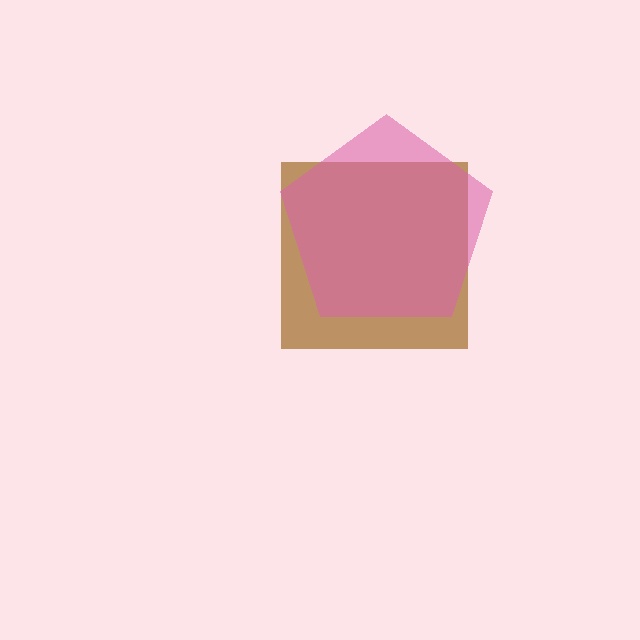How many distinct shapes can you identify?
There are 2 distinct shapes: a brown square, a pink pentagon.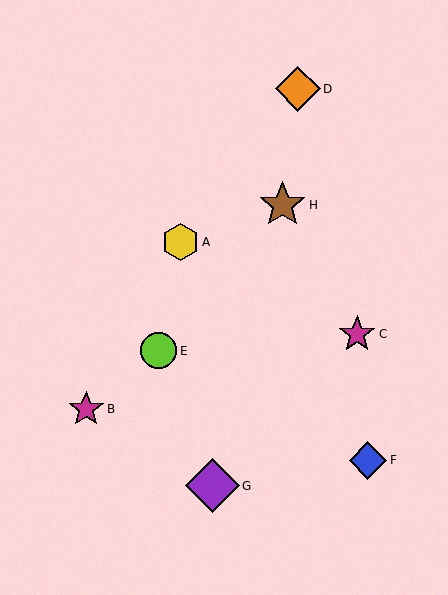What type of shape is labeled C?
Shape C is a magenta star.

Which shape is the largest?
The purple diamond (labeled G) is the largest.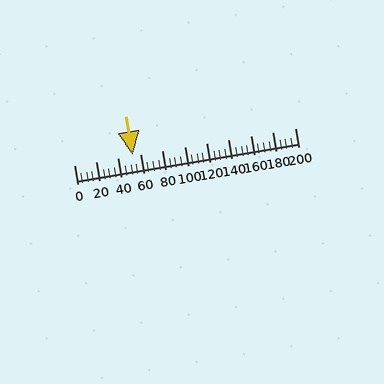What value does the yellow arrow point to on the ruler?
The yellow arrow points to approximately 54.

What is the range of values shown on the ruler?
The ruler shows values from 0 to 200.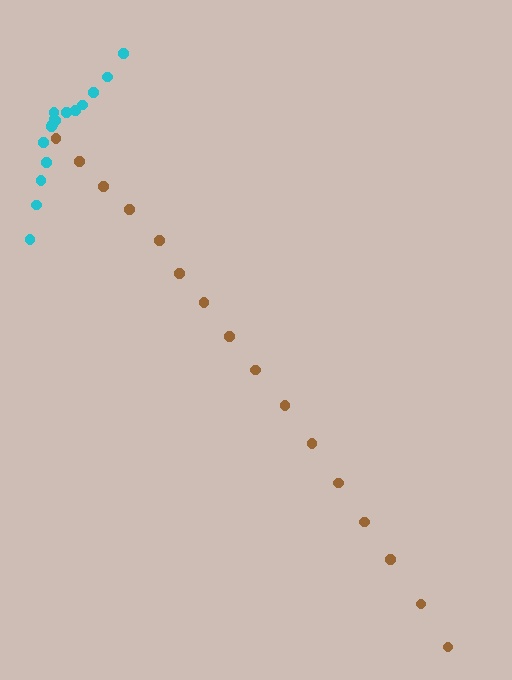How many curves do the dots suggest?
There are 2 distinct paths.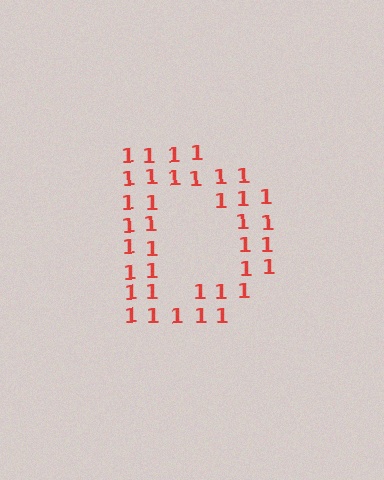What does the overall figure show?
The overall figure shows the letter D.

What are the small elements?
The small elements are digit 1's.